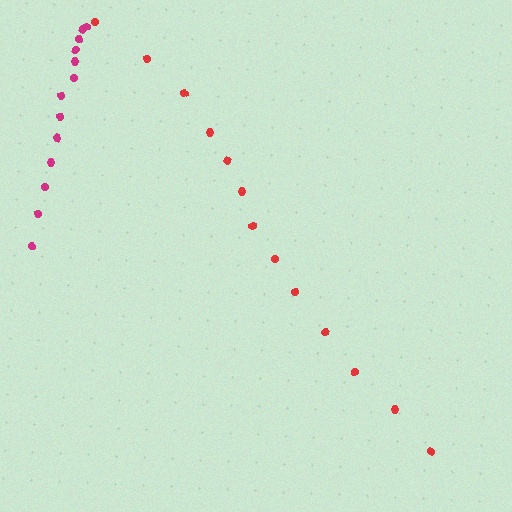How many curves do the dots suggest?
There are 2 distinct paths.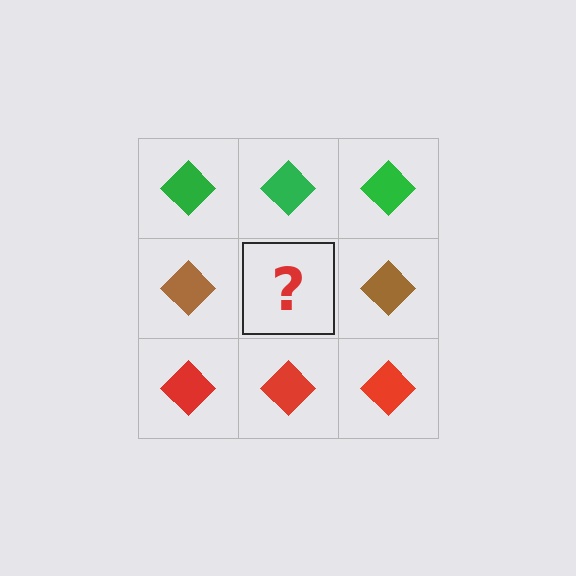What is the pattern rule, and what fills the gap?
The rule is that each row has a consistent color. The gap should be filled with a brown diamond.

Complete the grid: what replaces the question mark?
The question mark should be replaced with a brown diamond.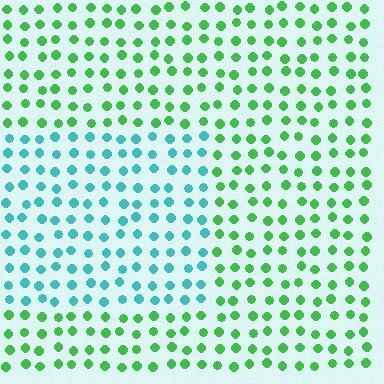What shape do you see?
I see a rectangle.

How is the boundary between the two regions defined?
The boundary is defined purely by a slight shift in hue (about 54 degrees). Spacing, size, and orientation are identical on both sides.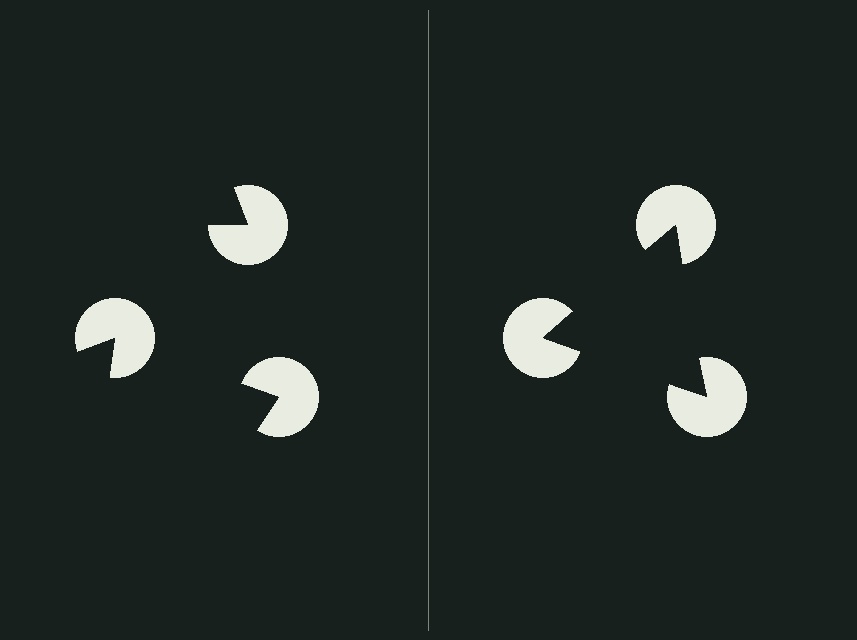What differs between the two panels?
The pac-man discs are positioned identically on both sides; only the wedge orientations differ. On the right they align to a triangle; on the left they are misaligned.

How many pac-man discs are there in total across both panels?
6 — 3 on each side.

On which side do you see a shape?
An illusory triangle appears on the right side. On the left side the wedge cuts are rotated, so no coherent shape forms.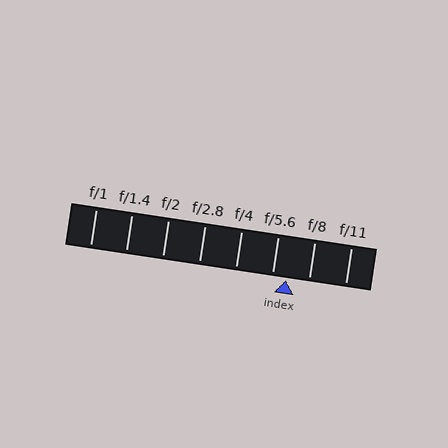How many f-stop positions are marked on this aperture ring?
There are 8 f-stop positions marked.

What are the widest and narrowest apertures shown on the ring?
The widest aperture shown is f/1 and the narrowest is f/11.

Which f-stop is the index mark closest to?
The index mark is closest to f/5.6.